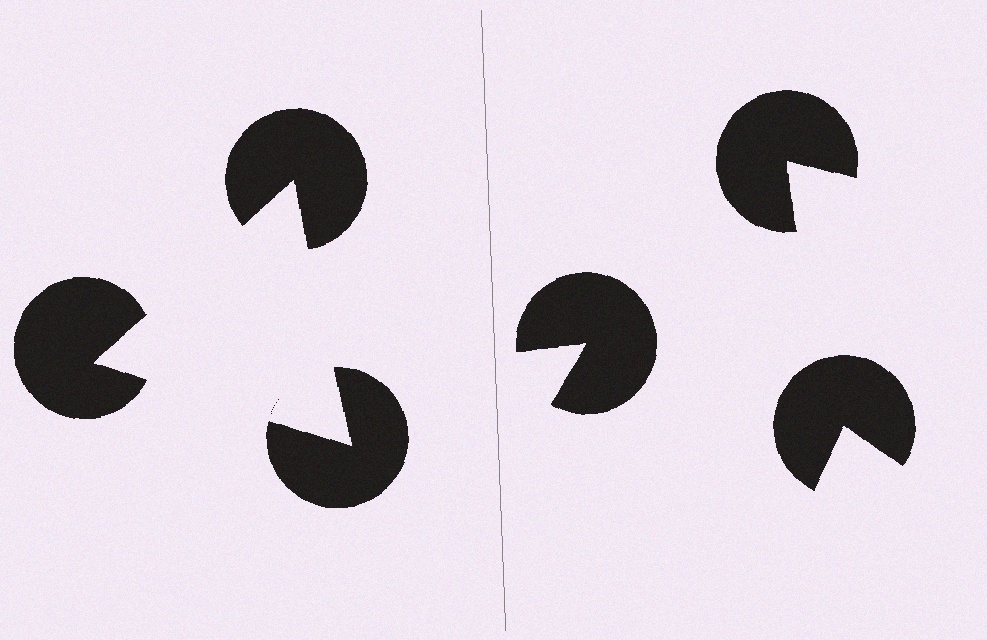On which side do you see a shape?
An illusory triangle appears on the left side. On the right side the wedge cuts are rotated, so no coherent shape forms.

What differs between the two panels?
The pac-man discs are positioned identically on both sides; only the wedge orientations differ. On the left they align to a triangle; on the right they are misaligned.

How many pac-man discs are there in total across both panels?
6 — 3 on each side.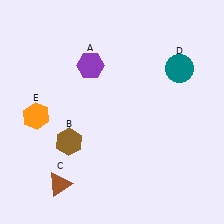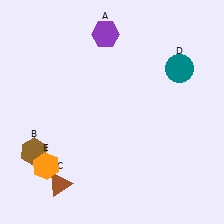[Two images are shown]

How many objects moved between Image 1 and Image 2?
3 objects moved between the two images.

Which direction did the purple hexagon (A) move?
The purple hexagon (A) moved up.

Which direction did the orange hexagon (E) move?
The orange hexagon (E) moved down.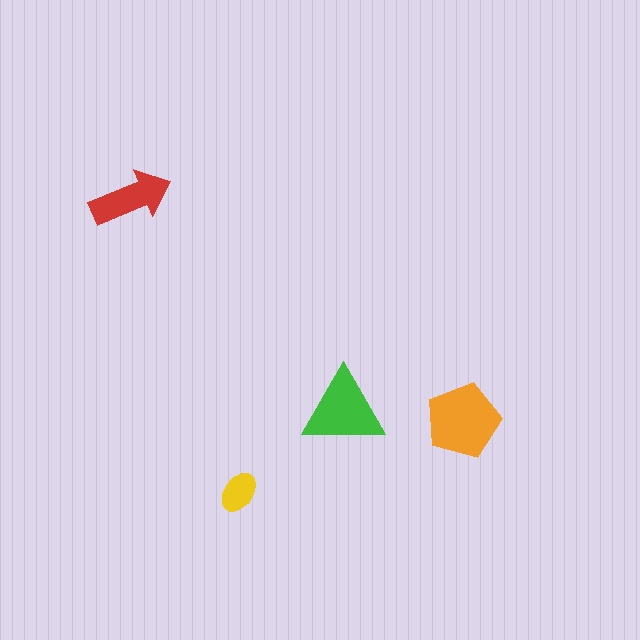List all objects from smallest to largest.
The yellow ellipse, the red arrow, the green triangle, the orange pentagon.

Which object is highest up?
The red arrow is topmost.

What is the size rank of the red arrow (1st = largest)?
3rd.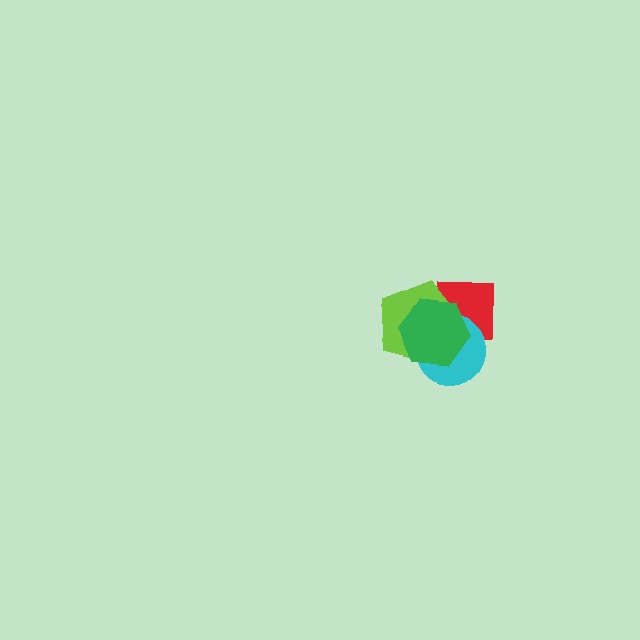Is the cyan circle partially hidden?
Yes, it is partially covered by another shape.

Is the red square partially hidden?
Yes, it is partially covered by another shape.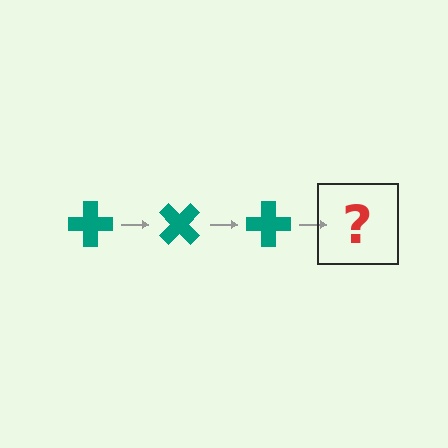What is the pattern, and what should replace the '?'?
The pattern is that the cross rotates 45 degrees each step. The '?' should be a teal cross rotated 135 degrees.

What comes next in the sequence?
The next element should be a teal cross rotated 135 degrees.